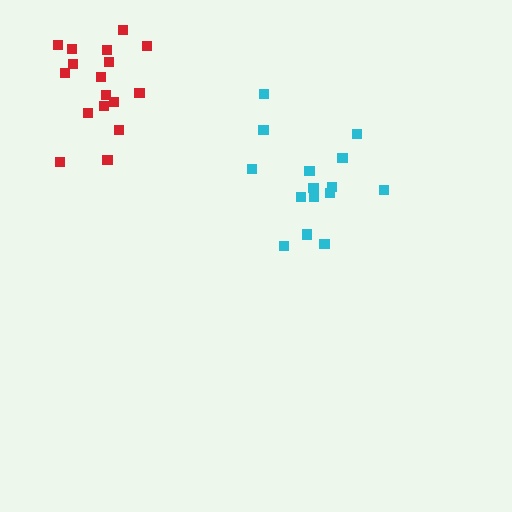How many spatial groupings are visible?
There are 2 spatial groupings.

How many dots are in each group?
Group 1: 17 dots, Group 2: 15 dots (32 total).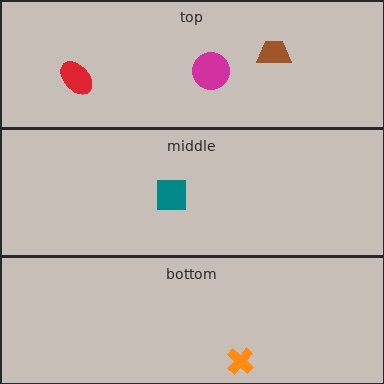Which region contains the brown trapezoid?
The top region.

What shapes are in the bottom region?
The orange cross.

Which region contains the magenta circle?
The top region.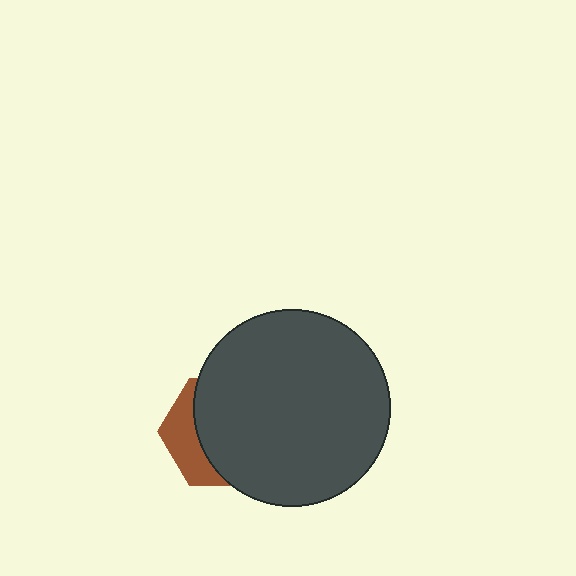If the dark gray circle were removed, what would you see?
You would see the complete brown hexagon.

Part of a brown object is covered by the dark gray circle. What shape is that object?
It is a hexagon.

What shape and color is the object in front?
The object in front is a dark gray circle.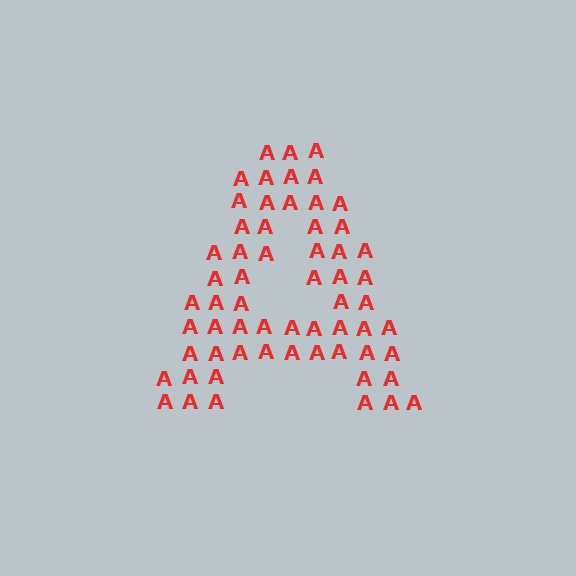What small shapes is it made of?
It is made of small letter A's.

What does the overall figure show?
The overall figure shows the letter A.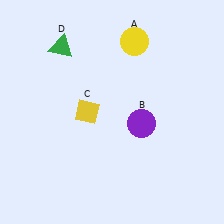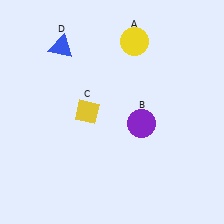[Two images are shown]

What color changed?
The triangle (D) changed from green in Image 1 to blue in Image 2.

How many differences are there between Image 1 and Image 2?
There is 1 difference between the two images.